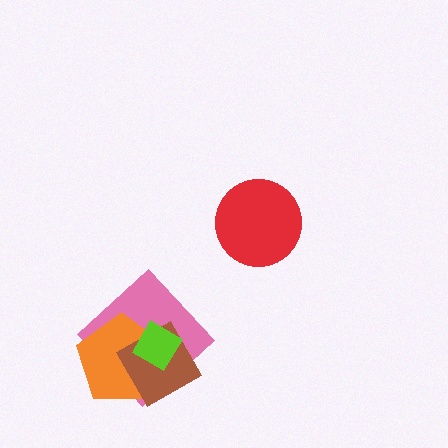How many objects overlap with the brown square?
3 objects overlap with the brown square.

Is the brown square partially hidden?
Yes, it is partially covered by another shape.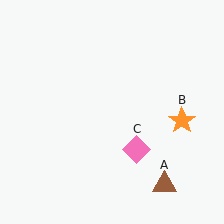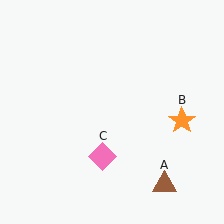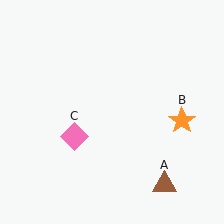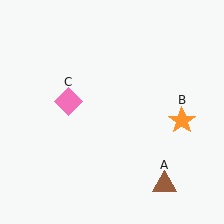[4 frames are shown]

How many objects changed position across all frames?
1 object changed position: pink diamond (object C).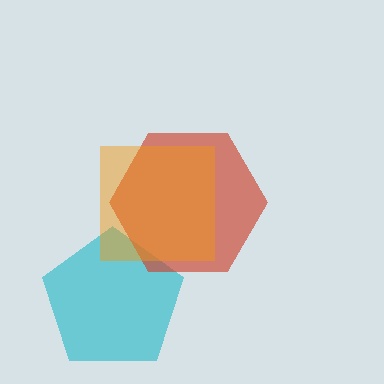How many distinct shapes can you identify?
There are 3 distinct shapes: a cyan pentagon, a red hexagon, an orange square.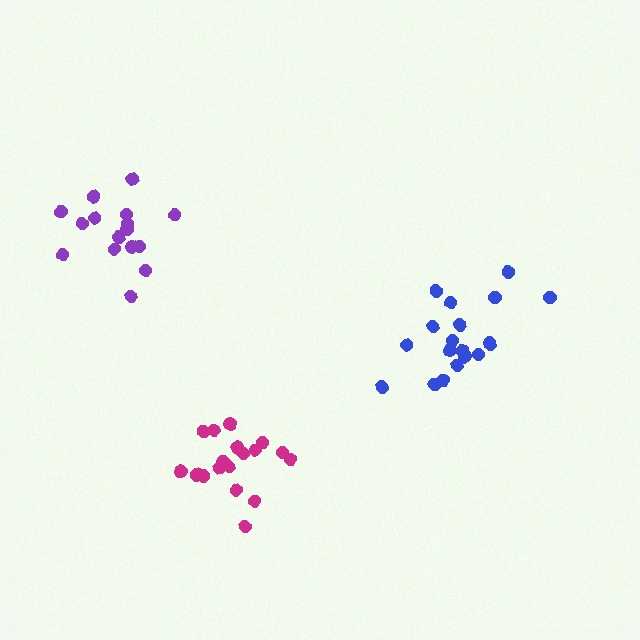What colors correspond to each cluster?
The clusters are colored: purple, blue, magenta.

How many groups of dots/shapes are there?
There are 3 groups.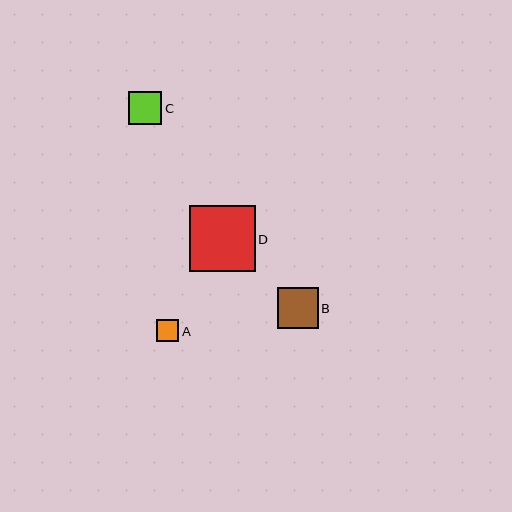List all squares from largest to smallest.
From largest to smallest: D, B, C, A.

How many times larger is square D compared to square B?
Square D is approximately 1.6 times the size of square B.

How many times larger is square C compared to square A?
Square C is approximately 1.5 times the size of square A.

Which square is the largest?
Square D is the largest with a size of approximately 66 pixels.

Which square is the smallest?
Square A is the smallest with a size of approximately 23 pixels.